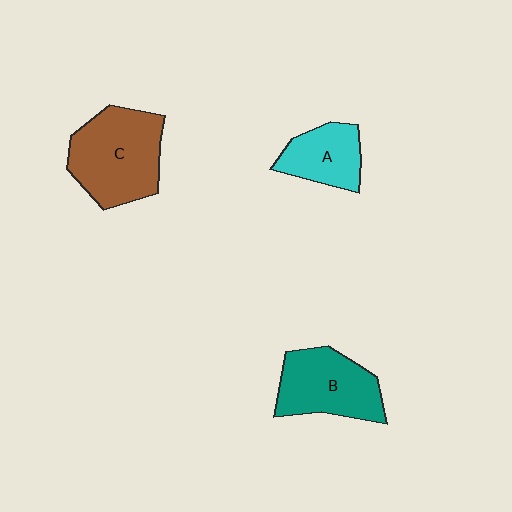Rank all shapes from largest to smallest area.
From largest to smallest: C (brown), B (teal), A (cyan).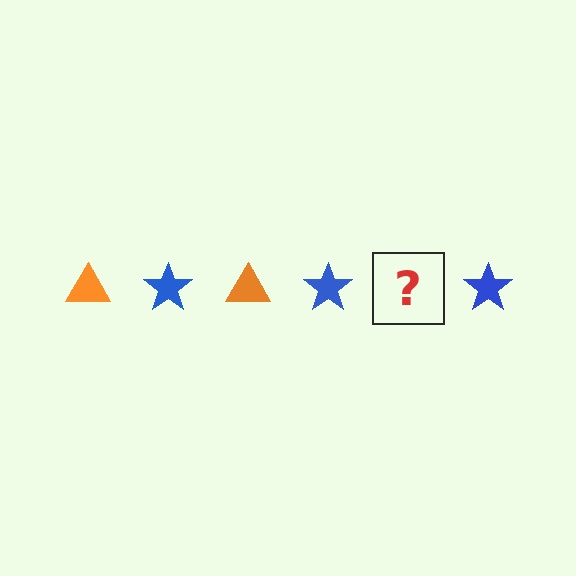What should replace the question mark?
The question mark should be replaced with an orange triangle.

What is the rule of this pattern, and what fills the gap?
The rule is that the pattern alternates between orange triangle and blue star. The gap should be filled with an orange triangle.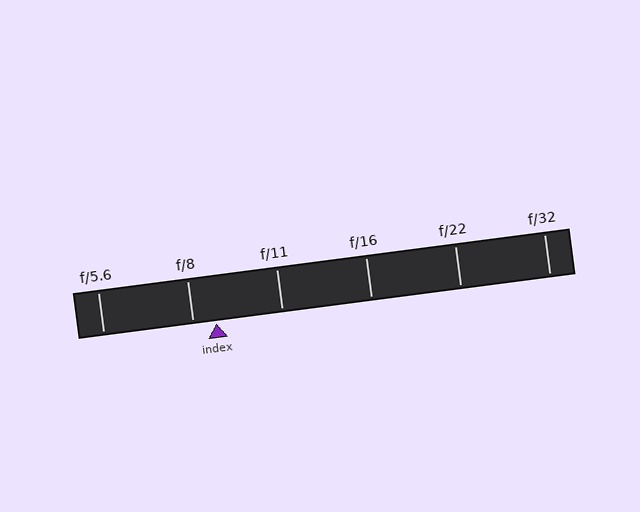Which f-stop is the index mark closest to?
The index mark is closest to f/8.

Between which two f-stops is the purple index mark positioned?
The index mark is between f/8 and f/11.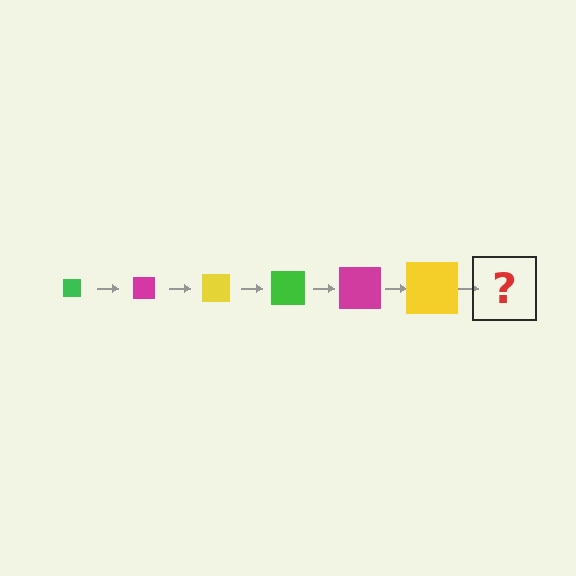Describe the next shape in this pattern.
It should be a green square, larger than the previous one.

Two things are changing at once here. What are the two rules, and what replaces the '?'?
The two rules are that the square grows larger each step and the color cycles through green, magenta, and yellow. The '?' should be a green square, larger than the previous one.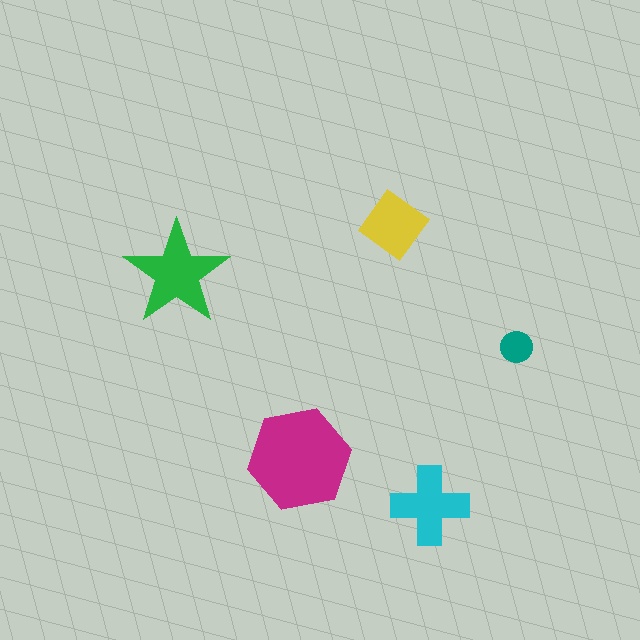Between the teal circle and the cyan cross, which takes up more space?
The cyan cross.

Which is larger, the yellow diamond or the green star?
The green star.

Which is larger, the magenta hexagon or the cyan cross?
The magenta hexagon.